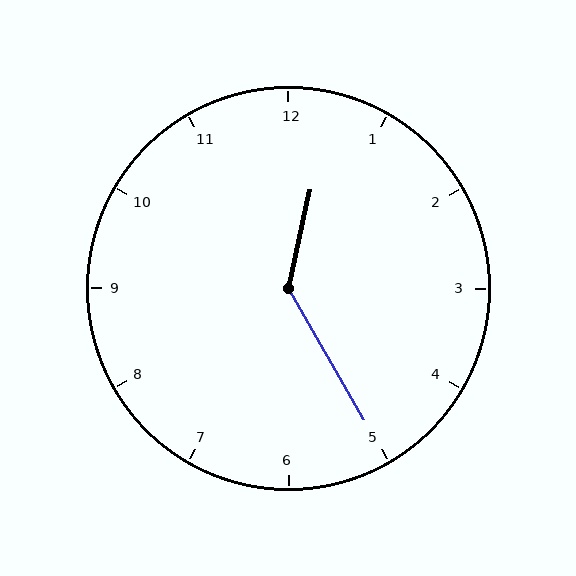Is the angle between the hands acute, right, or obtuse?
It is obtuse.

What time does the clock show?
12:25.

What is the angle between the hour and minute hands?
Approximately 138 degrees.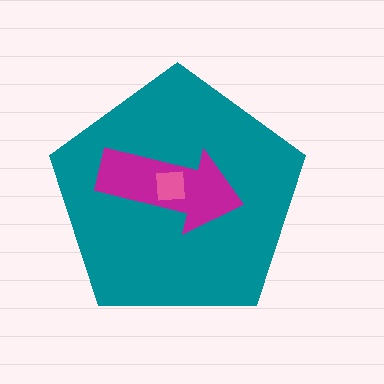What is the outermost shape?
The teal pentagon.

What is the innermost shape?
The pink square.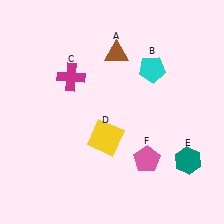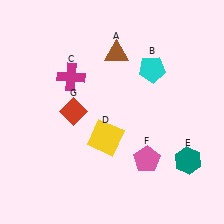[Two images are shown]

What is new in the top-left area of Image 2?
A red diamond (G) was added in the top-left area of Image 2.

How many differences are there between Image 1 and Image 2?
There is 1 difference between the two images.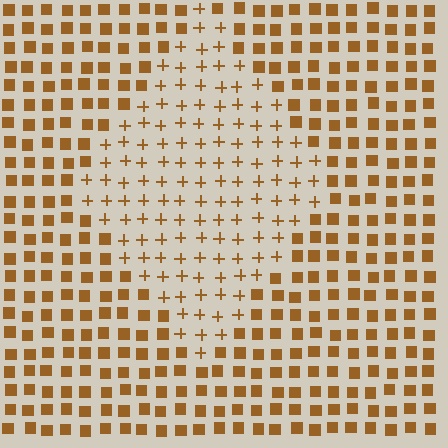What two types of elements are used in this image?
The image uses plus signs inside the diamond region and squares outside it.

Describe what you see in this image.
The image is filled with small brown elements arranged in a uniform grid. A diamond-shaped region contains plus signs, while the surrounding area contains squares. The boundary is defined purely by the change in element shape.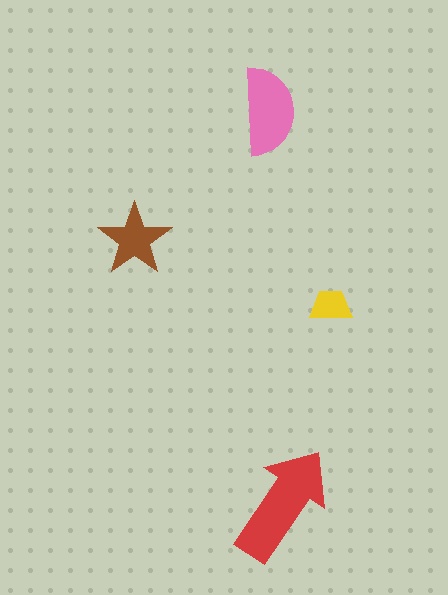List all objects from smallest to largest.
The yellow trapezoid, the brown star, the pink semicircle, the red arrow.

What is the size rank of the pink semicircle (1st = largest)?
2nd.